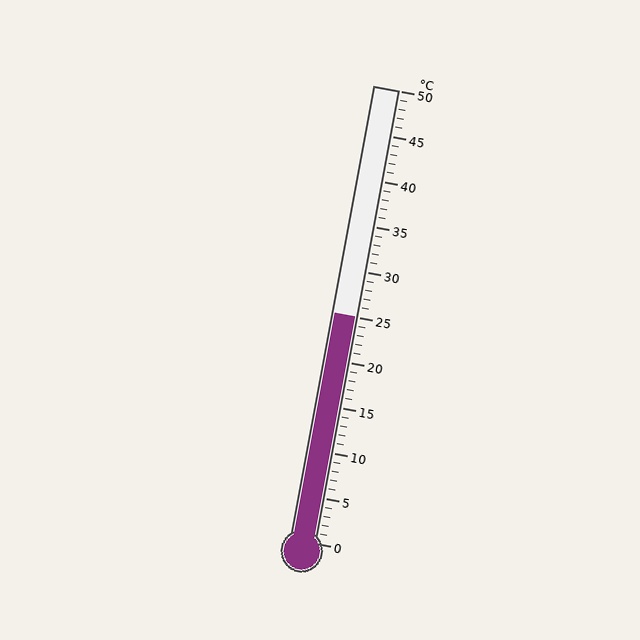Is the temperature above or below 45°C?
The temperature is below 45°C.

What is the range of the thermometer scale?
The thermometer scale ranges from 0°C to 50°C.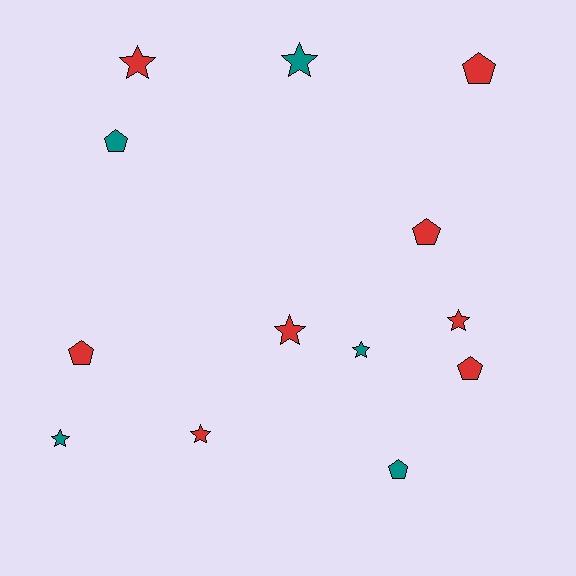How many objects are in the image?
There are 13 objects.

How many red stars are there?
There are 4 red stars.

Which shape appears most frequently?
Star, with 7 objects.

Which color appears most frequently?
Red, with 8 objects.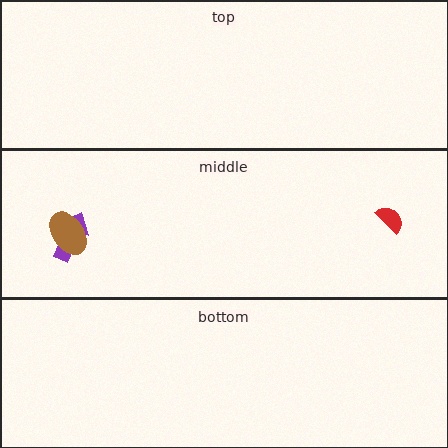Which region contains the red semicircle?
The middle region.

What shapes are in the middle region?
The purple arrow, the red semicircle, the brown ellipse.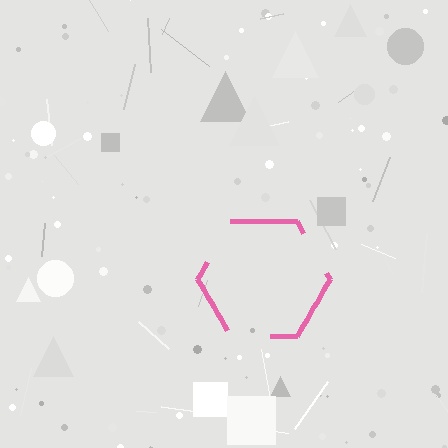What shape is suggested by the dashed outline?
The dashed outline suggests a hexagon.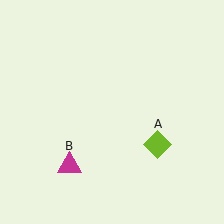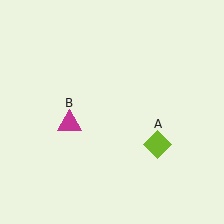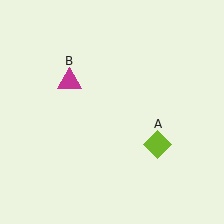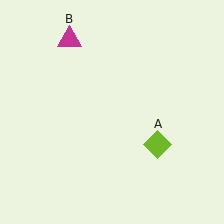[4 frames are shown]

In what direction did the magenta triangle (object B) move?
The magenta triangle (object B) moved up.